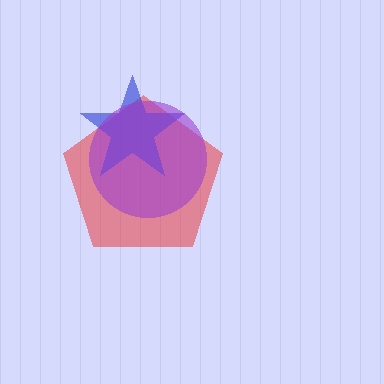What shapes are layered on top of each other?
The layered shapes are: a red pentagon, a blue star, a purple circle.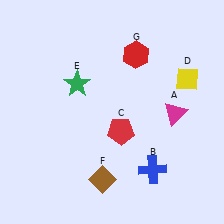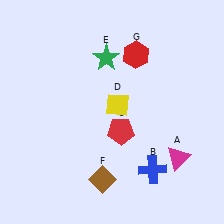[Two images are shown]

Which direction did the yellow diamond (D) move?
The yellow diamond (D) moved left.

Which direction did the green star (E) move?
The green star (E) moved right.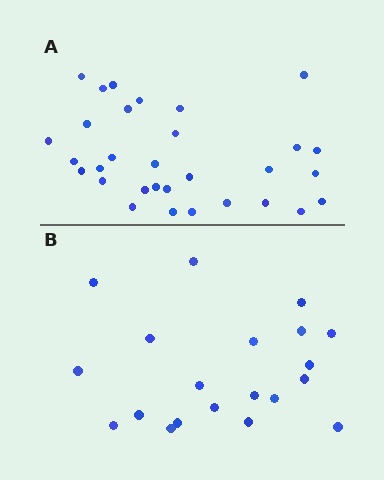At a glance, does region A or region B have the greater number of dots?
Region A (the top region) has more dots.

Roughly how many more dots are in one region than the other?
Region A has roughly 12 or so more dots than region B.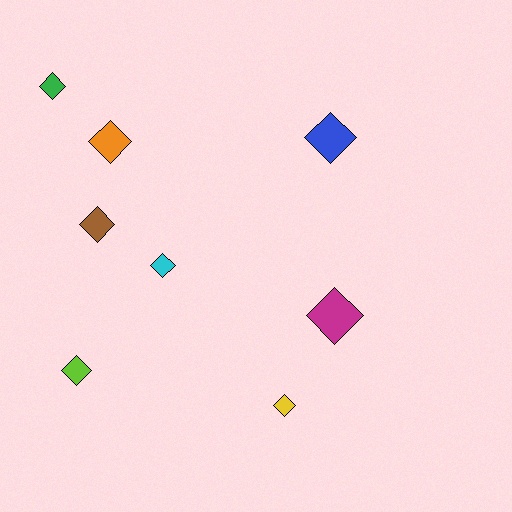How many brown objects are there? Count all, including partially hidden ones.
There is 1 brown object.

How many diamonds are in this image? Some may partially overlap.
There are 8 diamonds.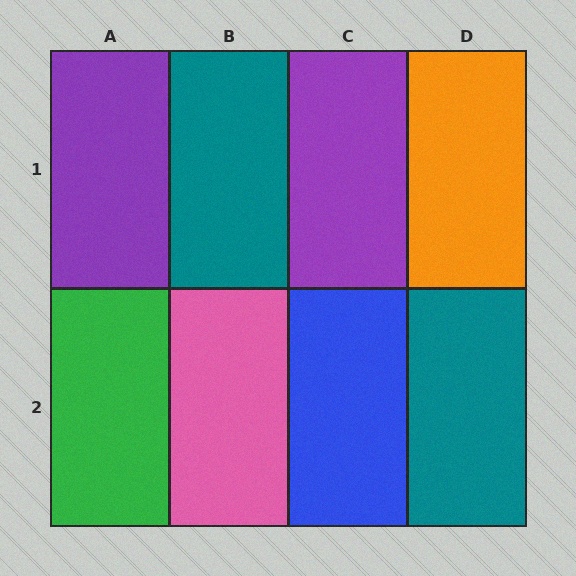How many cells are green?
1 cell is green.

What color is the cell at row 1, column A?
Purple.